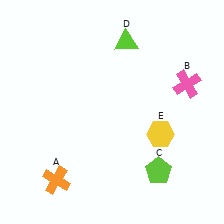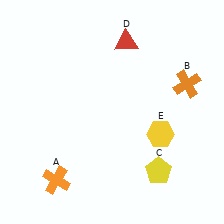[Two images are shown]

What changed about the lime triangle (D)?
In Image 1, D is lime. In Image 2, it changed to red.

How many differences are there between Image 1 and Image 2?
There are 3 differences between the two images.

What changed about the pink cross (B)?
In Image 1, B is pink. In Image 2, it changed to orange.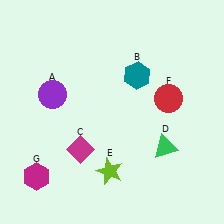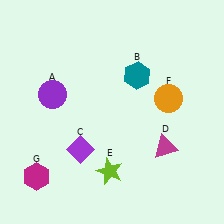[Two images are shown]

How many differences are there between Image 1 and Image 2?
There are 3 differences between the two images.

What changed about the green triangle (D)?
In Image 1, D is green. In Image 2, it changed to magenta.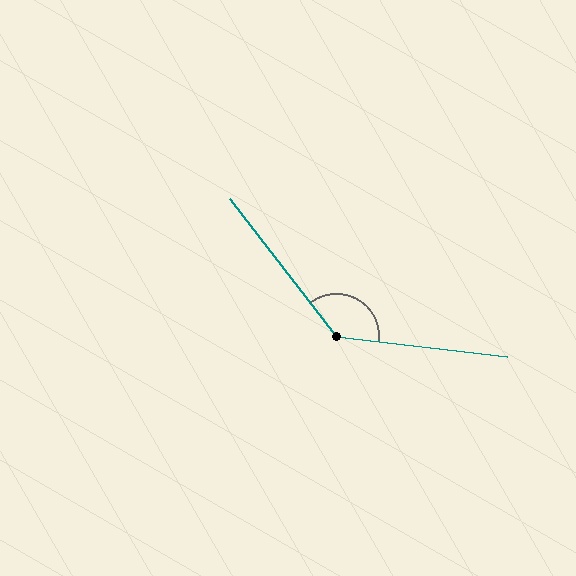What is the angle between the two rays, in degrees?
Approximately 134 degrees.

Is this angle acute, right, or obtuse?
It is obtuse.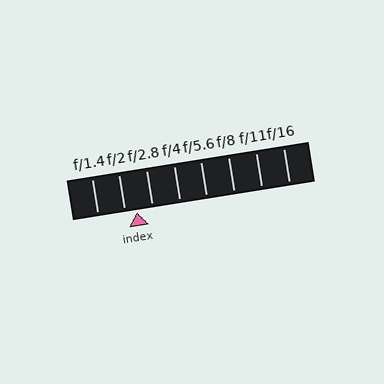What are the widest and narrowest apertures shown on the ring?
The widest aperture shown is f/1.4 and the narrowest is f/16.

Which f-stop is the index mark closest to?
The index mark is closest to f/2.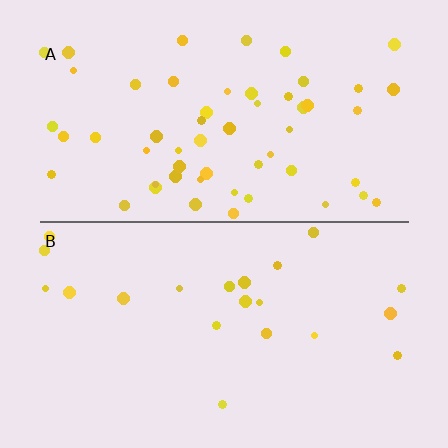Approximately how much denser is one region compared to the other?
Approximately 2.6× — region A over region B.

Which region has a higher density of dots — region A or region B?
A (the top).